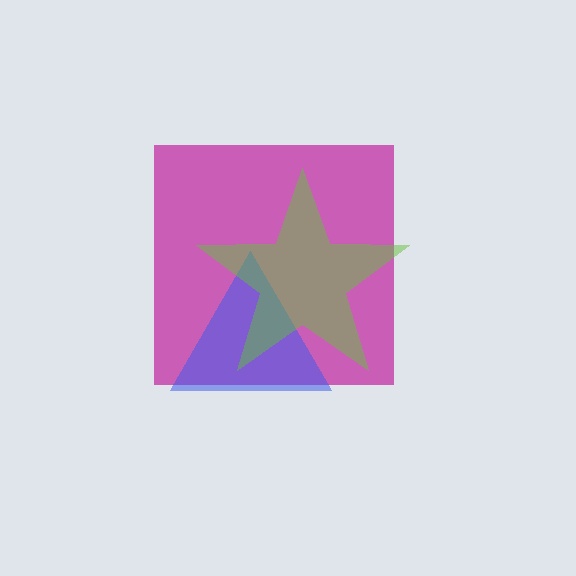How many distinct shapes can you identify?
There are 3 distinct shapes: a magenta square, a blue triangle, a lime star.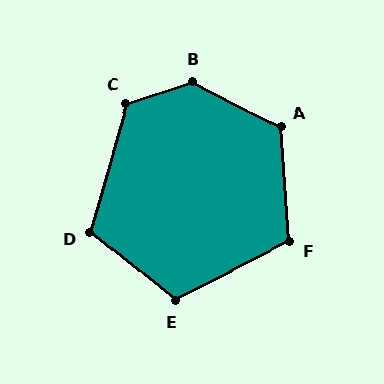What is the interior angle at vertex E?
Approximately 114 degrees (obtuse).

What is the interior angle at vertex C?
Approximately 124 degrees (obtuse).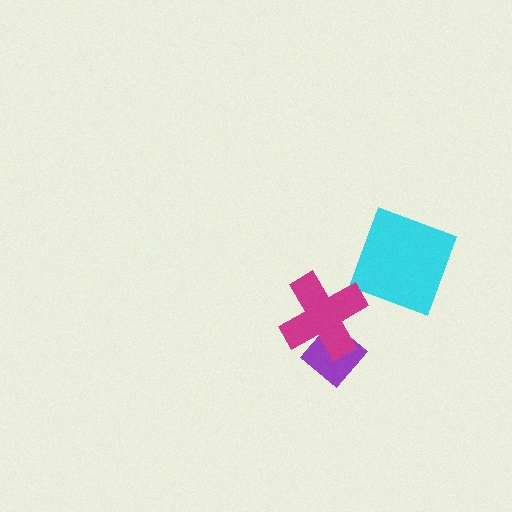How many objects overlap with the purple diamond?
1 object overlaps with the purple diamond.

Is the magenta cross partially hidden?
No, no other shape covers it.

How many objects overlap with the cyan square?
0 objects overlap with the cyan square.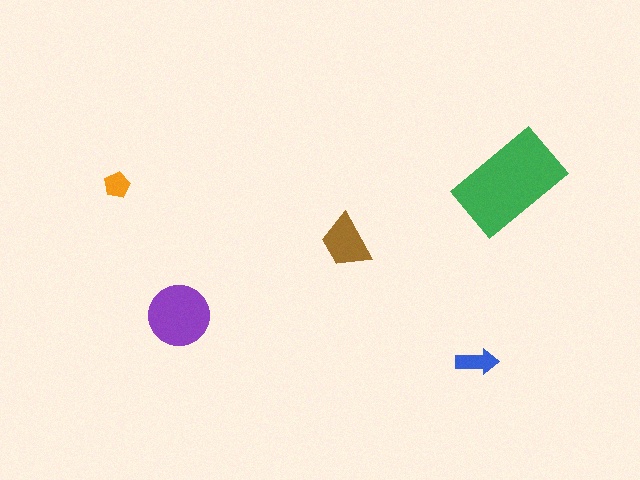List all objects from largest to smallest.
The green rectangle, the purple circle, the brown trapezoid, the blue arrow, the orange pentagon.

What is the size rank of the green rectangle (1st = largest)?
1st.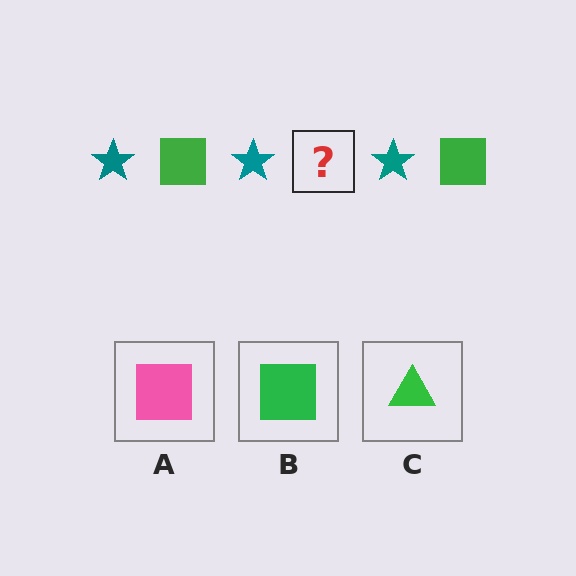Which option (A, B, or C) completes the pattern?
B.